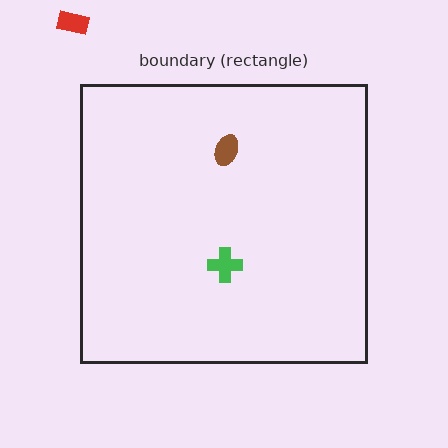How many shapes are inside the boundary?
2 inside, 1 outside.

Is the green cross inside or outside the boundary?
Inside.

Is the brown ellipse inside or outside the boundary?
Inside.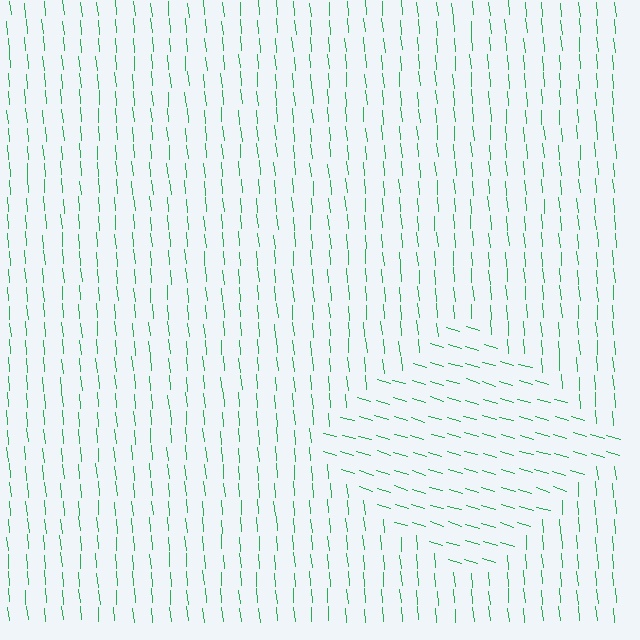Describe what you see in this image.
The image is filled with small green line segments. A diamond region in the image has lines oriented differently from the surrounding lines, creating a visible texture boundary.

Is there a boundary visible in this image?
Yes, there is a texture boundary formed by a change in line orientation.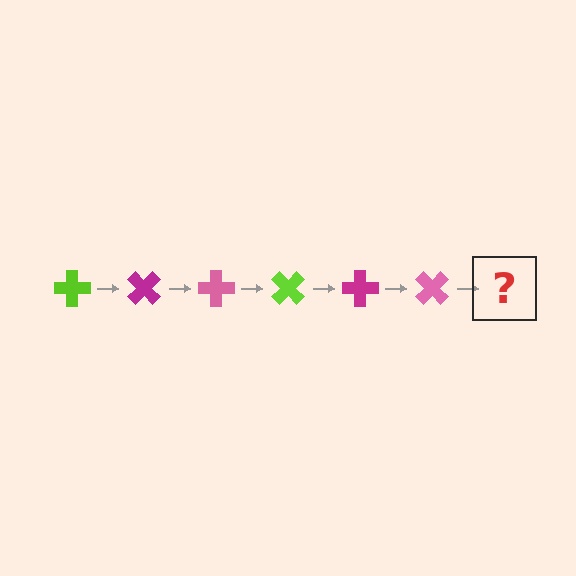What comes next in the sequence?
The next element should be a lime cross, rotated 270 degrees from the start.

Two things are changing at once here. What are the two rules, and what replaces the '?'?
The two rules are that it rotates 45 degrees each step and the color cycles through lime, magenta, and pink. The '?' should be a lime cross, rotated 270 degrees from the start.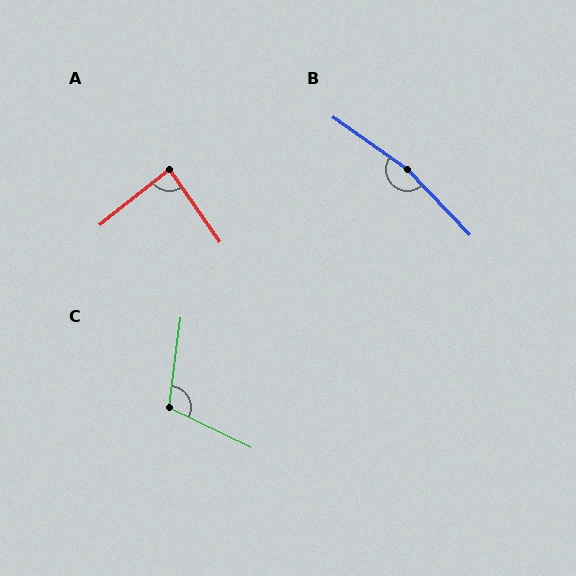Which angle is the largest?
B, at approximately 169 degrees.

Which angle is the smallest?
A, at approximately 86 degrees.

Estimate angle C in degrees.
Approximately 108 degrees.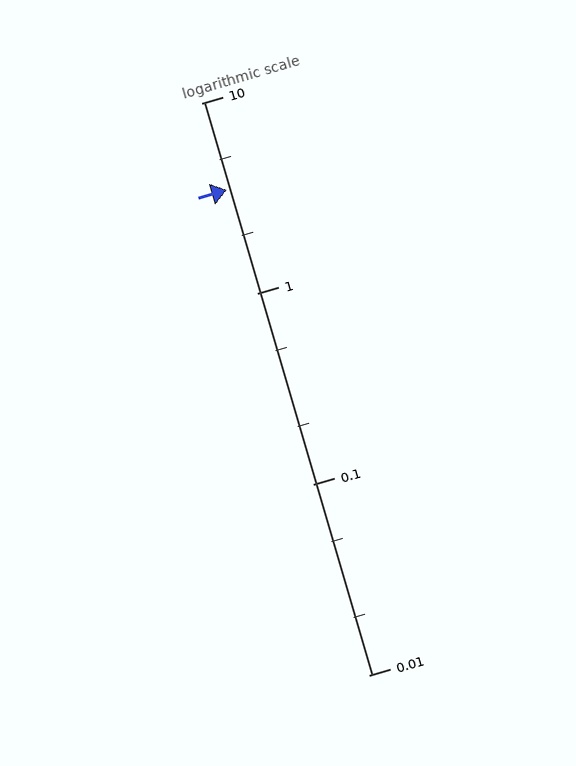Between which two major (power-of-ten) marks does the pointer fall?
The pointer is between 1 and 10.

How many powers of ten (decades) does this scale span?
The scale spans 3 decades, from 0.01 to 10.